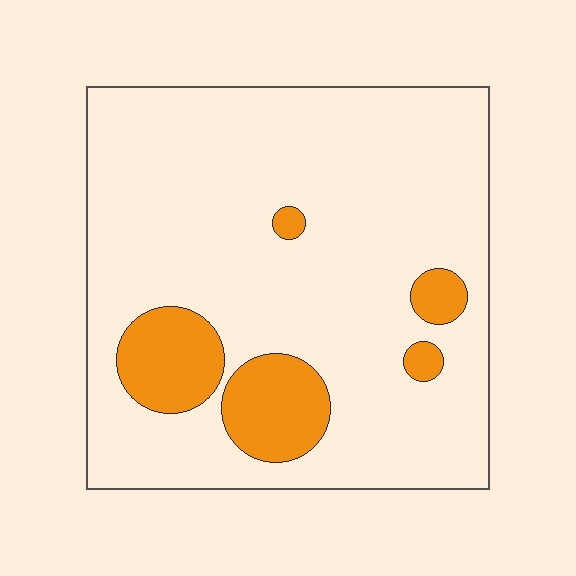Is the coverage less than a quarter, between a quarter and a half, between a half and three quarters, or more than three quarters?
Less than a quarter.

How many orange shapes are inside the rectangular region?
5.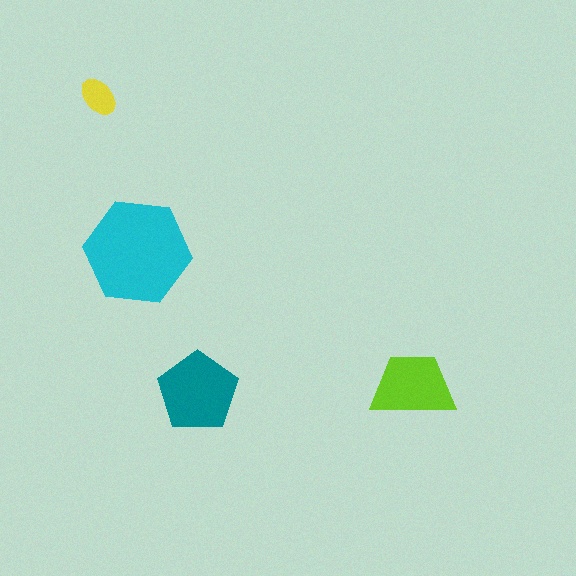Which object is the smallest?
The yellow ellipse.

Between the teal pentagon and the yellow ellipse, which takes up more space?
The teal pentagon.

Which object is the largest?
The cyan hexagon.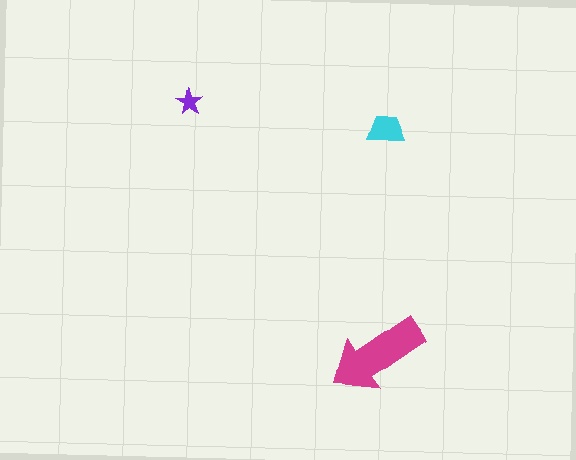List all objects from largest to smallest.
The magenta arrow, the cyan trapezoid, the purple star.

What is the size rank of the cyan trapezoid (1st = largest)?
2nd.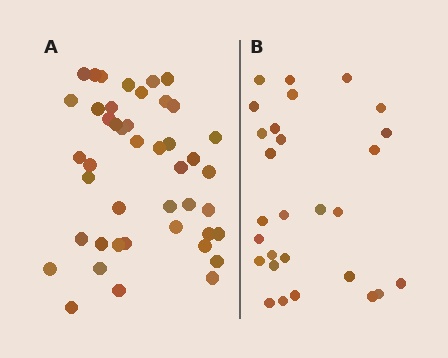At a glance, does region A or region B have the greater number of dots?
Region A (the left region) has more dots.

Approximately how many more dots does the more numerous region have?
Region A has approximately 15 more dots than region B.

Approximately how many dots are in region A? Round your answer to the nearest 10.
About 40 dots. (The exact count is 44, which rounds to 40.)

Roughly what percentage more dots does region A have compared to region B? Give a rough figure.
About 55% more.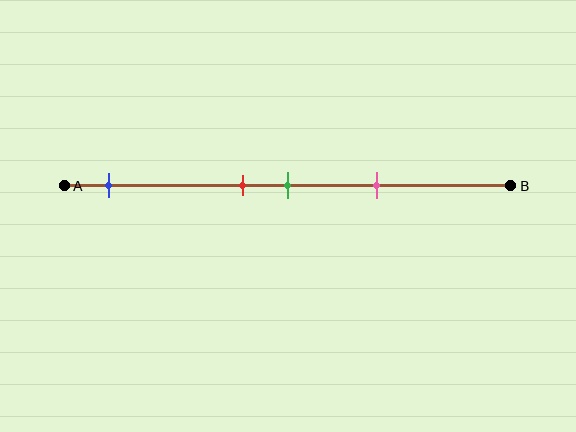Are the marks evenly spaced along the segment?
No, the marks are not evenly spaced.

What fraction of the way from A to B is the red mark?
The red mark is approximately 40% (0.4) of the way from A to B.